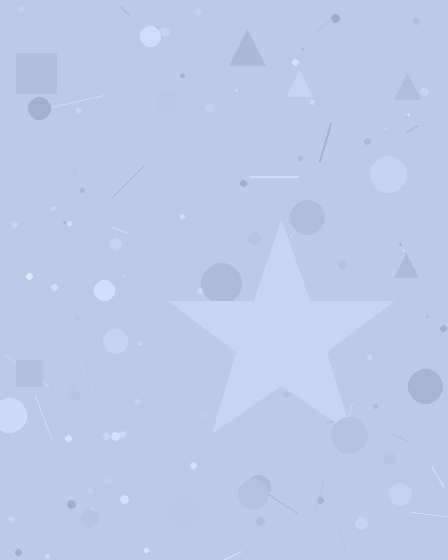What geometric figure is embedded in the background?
A star is embedded in the background.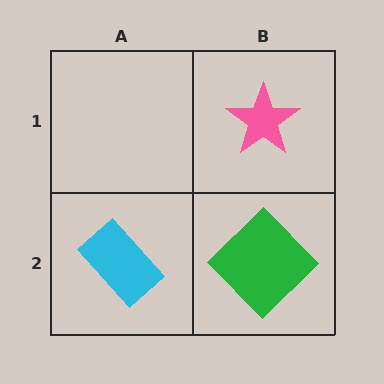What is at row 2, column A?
A cyan rectangle.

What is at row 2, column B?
A green diamond.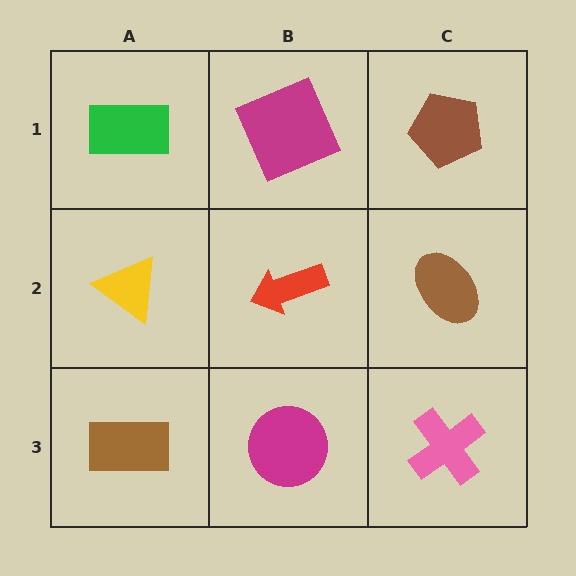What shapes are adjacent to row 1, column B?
A red arrow (row 2, column B), a green rectangle (row 1, column A), a brown pentagon (row 1, column C).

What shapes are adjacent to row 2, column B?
A magenta square (row 1, column B), a magenta circle (row 3, column B), a yellow triangle (row 2, column A), a brown ellipse (row 2, column C).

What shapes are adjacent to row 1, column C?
A brown ellipse (row 2, column C), a magenta square (row 1, column B).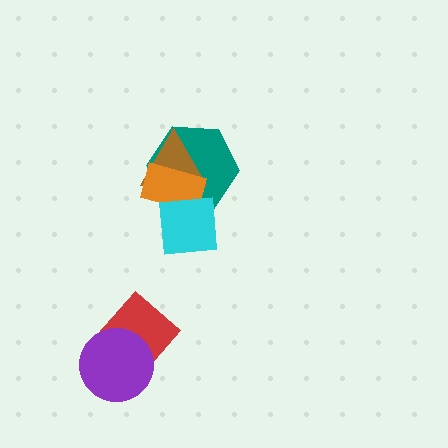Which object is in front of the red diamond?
The purple circle is in front of the red diamond.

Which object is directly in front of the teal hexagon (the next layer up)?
The brown triangle is directly in front of the teal hexagon.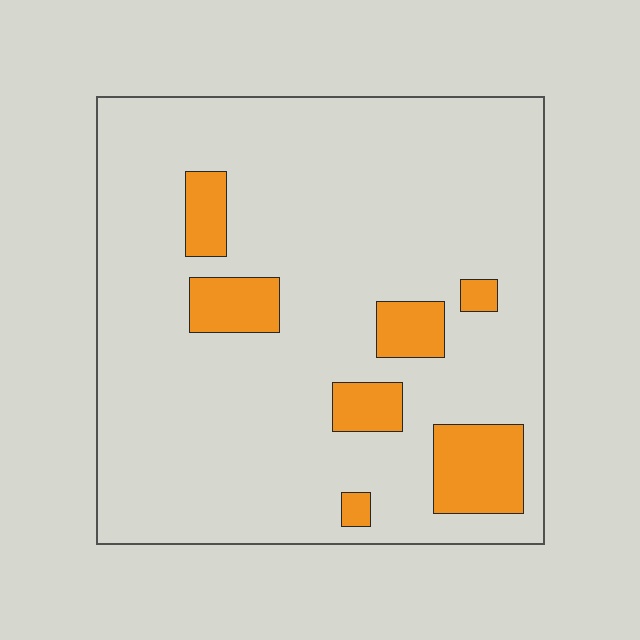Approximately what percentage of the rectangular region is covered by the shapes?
Approximately 15%.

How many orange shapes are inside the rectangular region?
7.